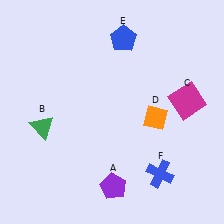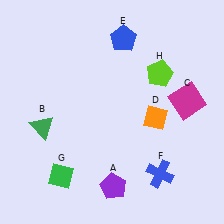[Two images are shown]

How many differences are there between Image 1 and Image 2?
There are 2 differences between the two images.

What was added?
A green diamond (G), a lime pentagon (H) were added in Image 2.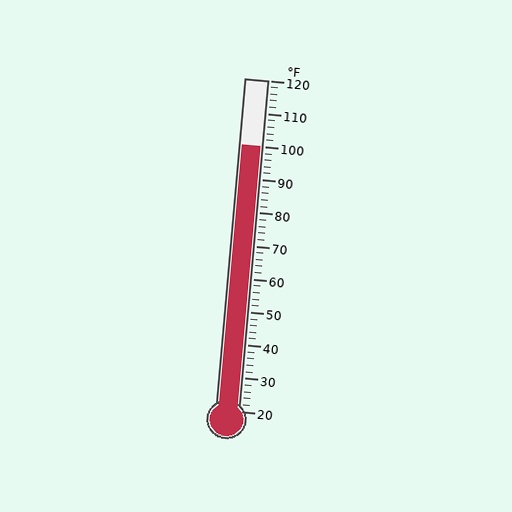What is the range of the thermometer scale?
The thermometer scale ranges from 20°F to 120°F.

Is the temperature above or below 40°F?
The temperature is above 40°F.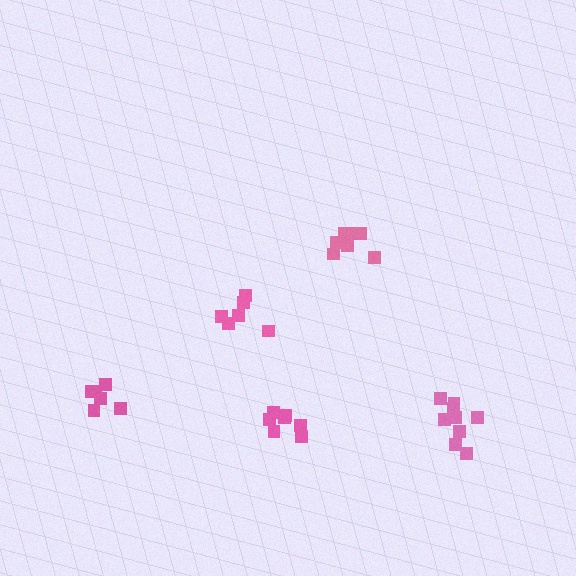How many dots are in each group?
Group 1: 7 dots, Group 2: 6 dots, Group 3: 10 dots, Group 4: 6 dots, Group 5: 7 dots (36 total).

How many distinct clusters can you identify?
There are 5 distinct clusters.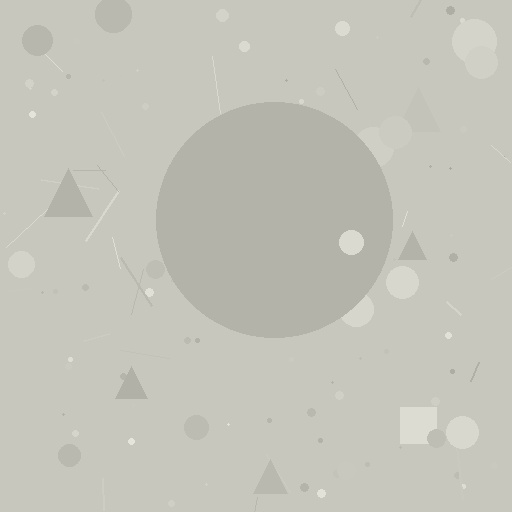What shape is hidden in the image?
A circle is hidden in the image.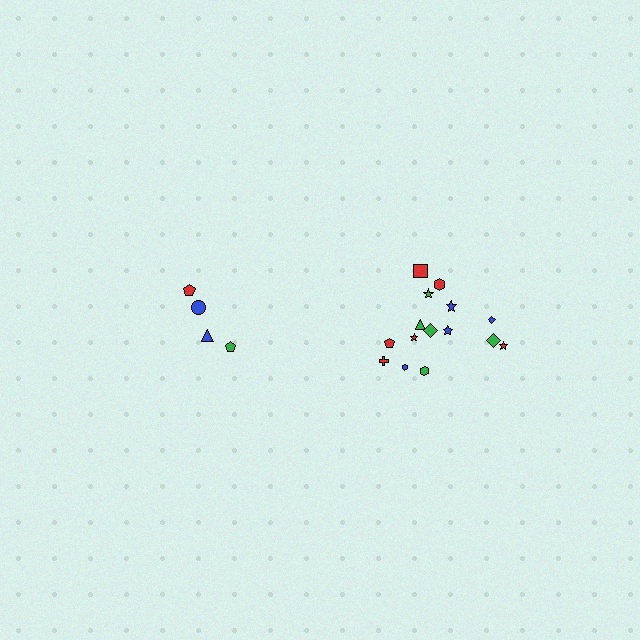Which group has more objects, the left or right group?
The right group.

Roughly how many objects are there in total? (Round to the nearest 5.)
Roughly 20 objects in total.